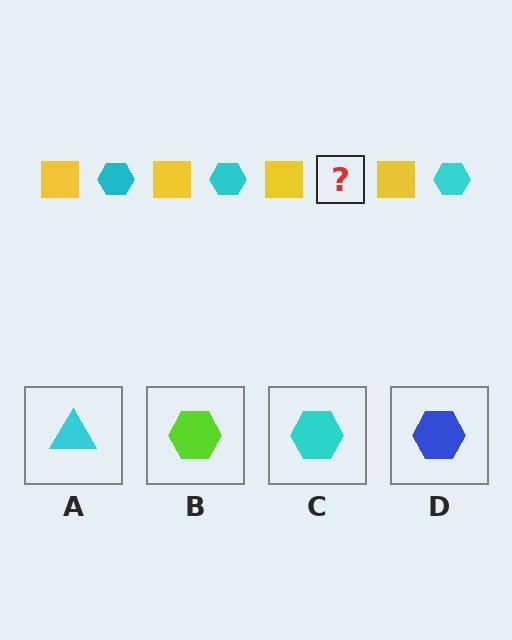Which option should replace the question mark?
Option C.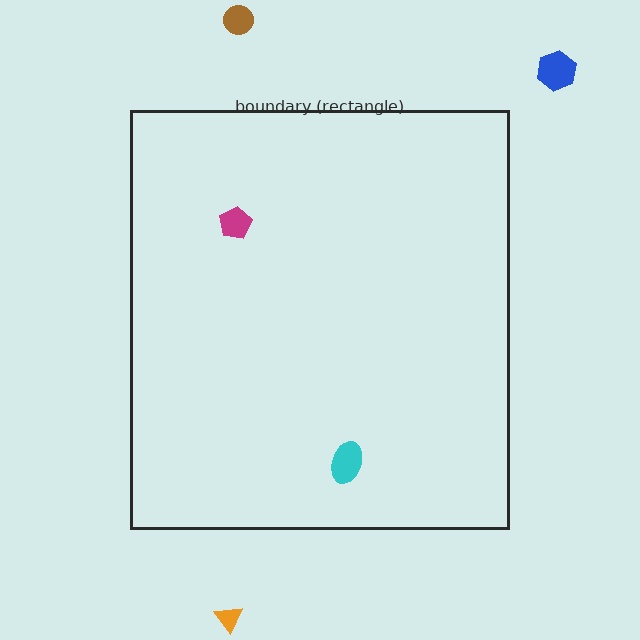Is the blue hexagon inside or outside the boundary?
Outside.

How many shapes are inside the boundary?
2 inside, 3 outside.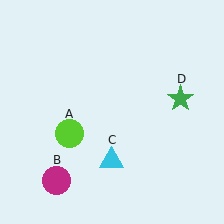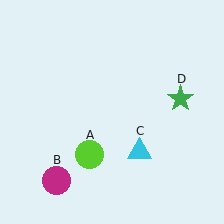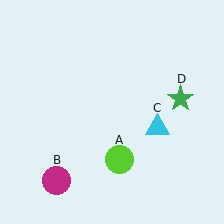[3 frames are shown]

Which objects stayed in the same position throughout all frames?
Magenta circle (object B) and green star (object D) remained stationary.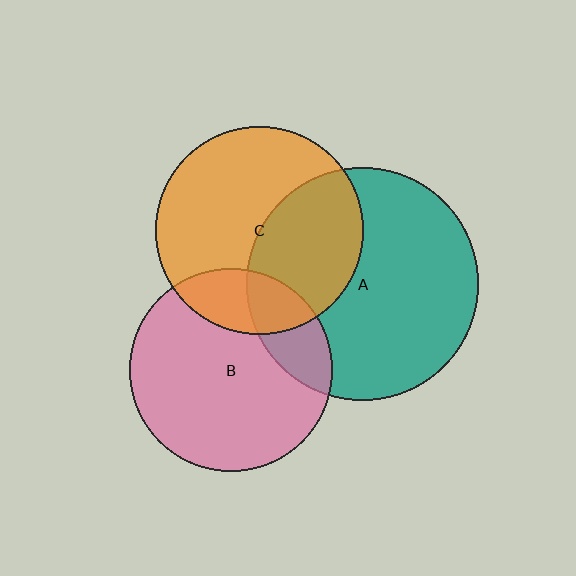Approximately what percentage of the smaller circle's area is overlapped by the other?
Approximately 20%.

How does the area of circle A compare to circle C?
Approximately 1.2 times.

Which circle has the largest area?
Circle A (teal).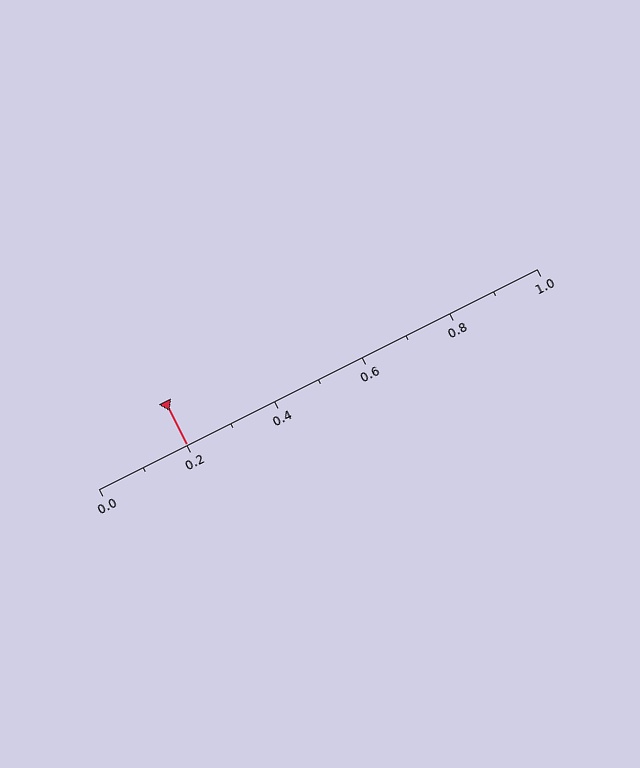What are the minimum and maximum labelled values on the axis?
The axis runs from 0.0 to 1.0.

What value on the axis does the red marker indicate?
The marker indicates approximately 0.2.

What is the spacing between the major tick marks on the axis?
The major ticks are spaced 0.2 apart.